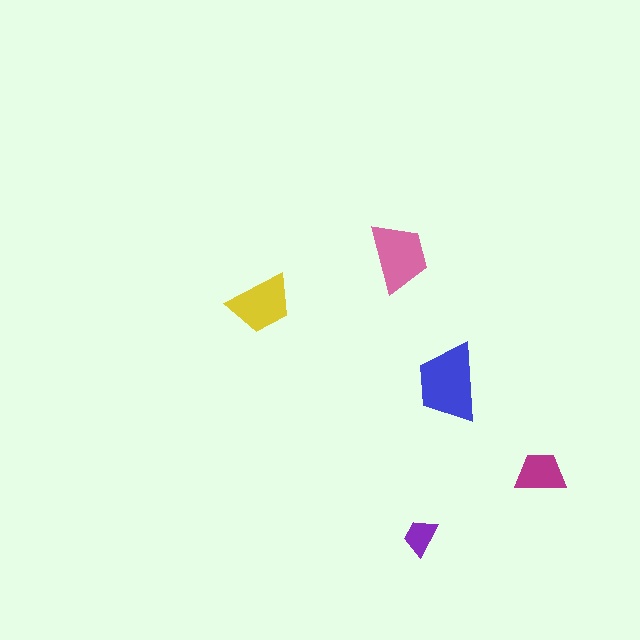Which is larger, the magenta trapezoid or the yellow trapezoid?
The yellow one.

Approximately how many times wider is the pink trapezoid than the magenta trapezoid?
About 1.5 times wider.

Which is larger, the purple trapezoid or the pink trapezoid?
The pink one.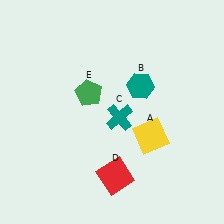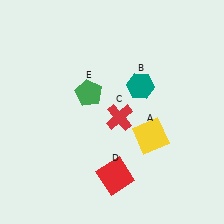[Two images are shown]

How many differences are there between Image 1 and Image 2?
There is 1 difference between the two images.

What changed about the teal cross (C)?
In Image 1, C is teal. In Image 2, it changed to red.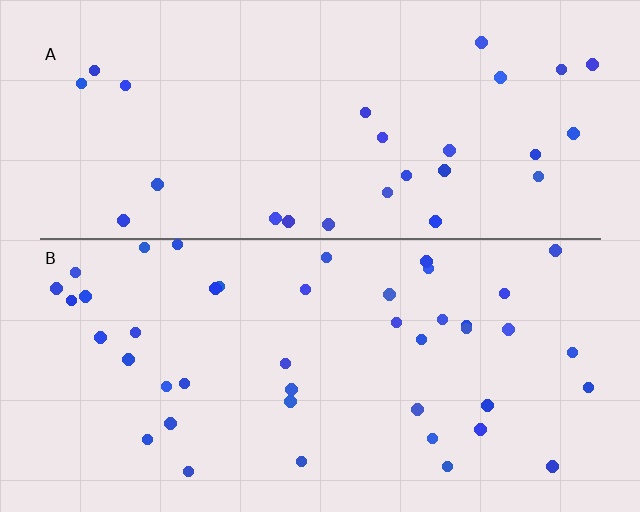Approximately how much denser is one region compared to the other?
Approximately 1.6× — region B over region A.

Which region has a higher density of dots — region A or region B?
B (the bottom).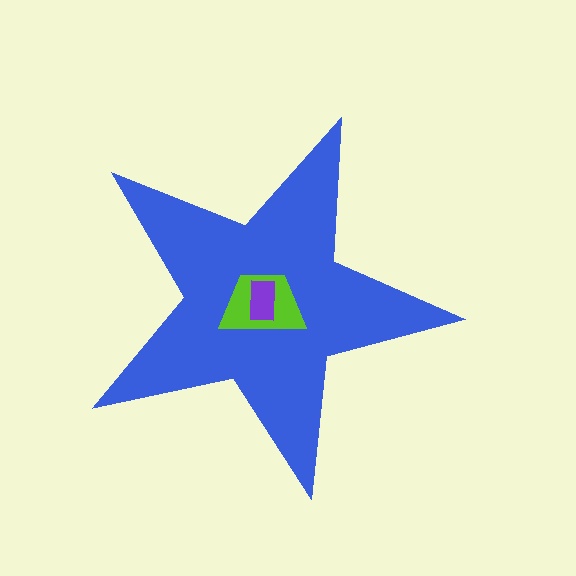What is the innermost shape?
The purple rectangle.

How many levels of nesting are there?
3.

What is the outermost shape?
The blue star.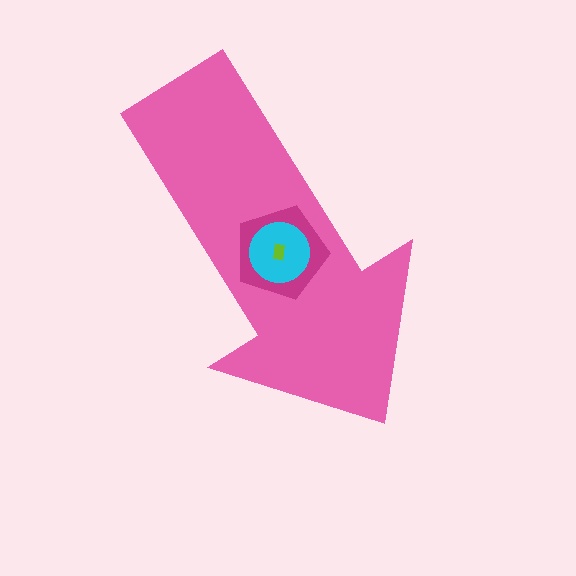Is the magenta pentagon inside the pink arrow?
Yes.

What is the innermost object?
The lime rectangle.